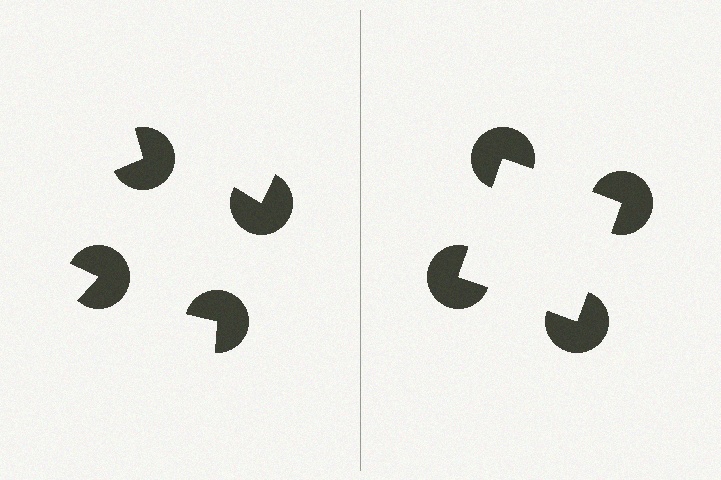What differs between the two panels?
The pac-man discs are positioned identically on both sides; only the wedge orientations differ. On the right they align to a square; on the left they are misaligned.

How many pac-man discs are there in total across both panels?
8 — 4 on each side.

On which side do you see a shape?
An illusory square appears on the right side. On the left side the wedge cuts are rotated, so no coherent shape forms.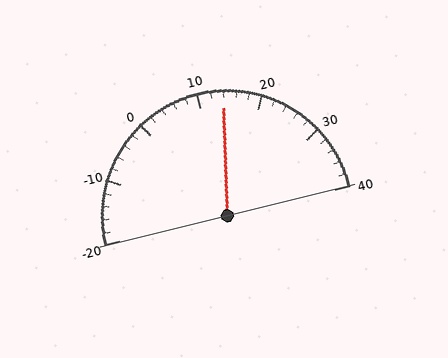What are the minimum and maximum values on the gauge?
The gauge ranges from -20 to 40.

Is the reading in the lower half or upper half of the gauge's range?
The reading is in the upper half of the range (-20 to 40).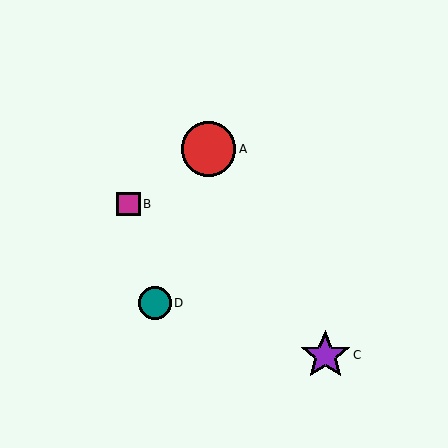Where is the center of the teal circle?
The center of the teal circle is at (155, 303).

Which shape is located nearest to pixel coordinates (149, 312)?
The teal circle (labeled D) at (155, 303) is nearest to that location.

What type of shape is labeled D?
Shape D is a teal circle.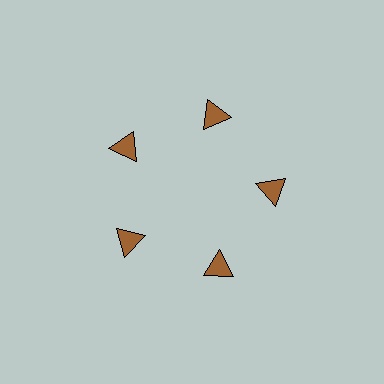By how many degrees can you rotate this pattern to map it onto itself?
The pattern maps onto itself every 72 degrees of rotation.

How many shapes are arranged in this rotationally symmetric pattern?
There are 5 shapes, arranged in 5 groups of 1.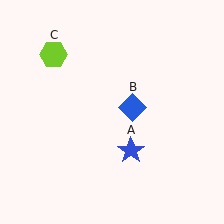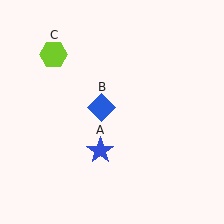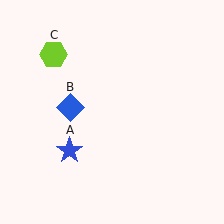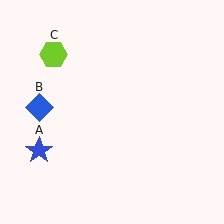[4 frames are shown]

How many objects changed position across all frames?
2 objects changed position: blue star (object A), blue diamond (object B).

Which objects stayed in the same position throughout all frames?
Lime hexagon (object C) remained stationary.